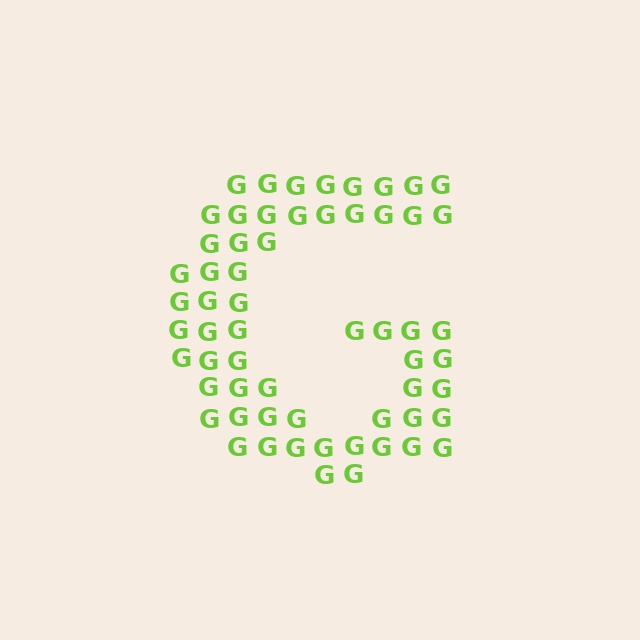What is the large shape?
The large shape is the letter G.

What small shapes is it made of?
It is made of small letter G's.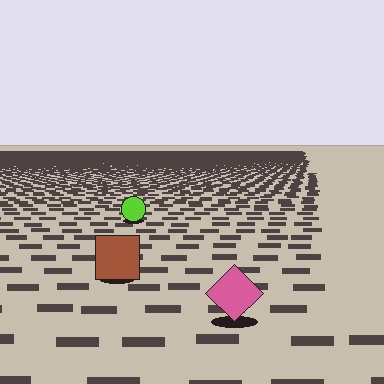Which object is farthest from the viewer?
The lime circle is farthest from the viewer. It appears smaller and the ground texture around it is denser.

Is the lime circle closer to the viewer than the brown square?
No. The brown square is closer — you can tell from the texture gradient: the ground texture is coarser near it.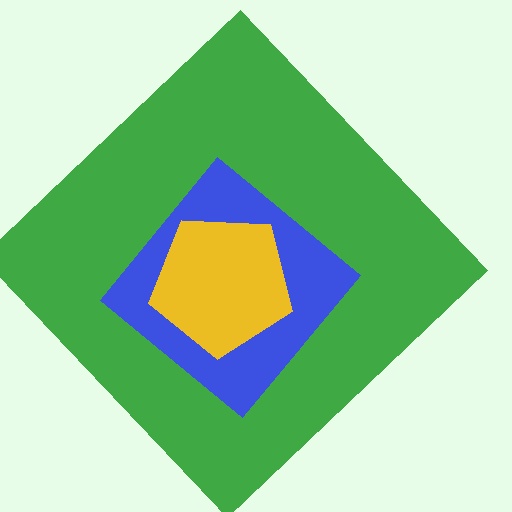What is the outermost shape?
The green diamond.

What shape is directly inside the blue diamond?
The yellow pentagon.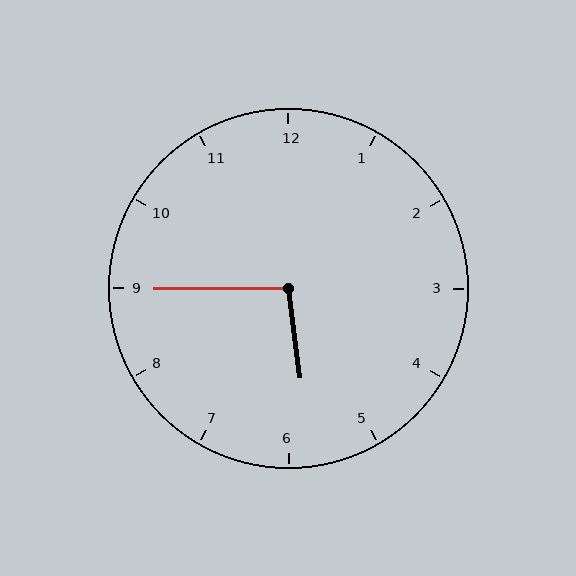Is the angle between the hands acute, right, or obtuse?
It is obtuse.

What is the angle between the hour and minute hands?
Approximately 98 degrees.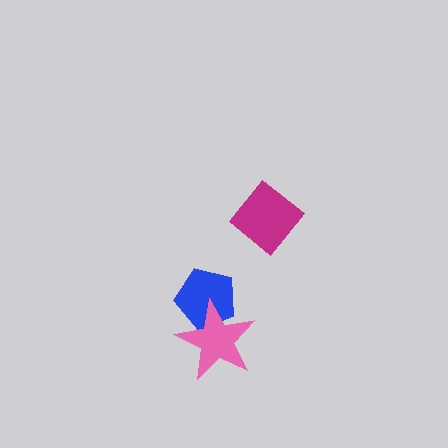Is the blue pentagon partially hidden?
Yes, it is partially covered by another shape.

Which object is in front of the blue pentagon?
The pink star is in front of the blue pentagon.